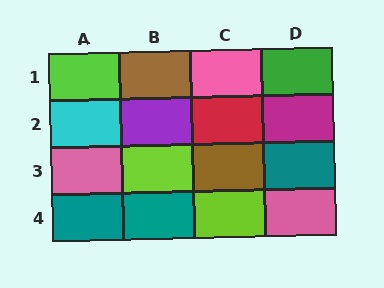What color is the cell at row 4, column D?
Pink.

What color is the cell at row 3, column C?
Brown.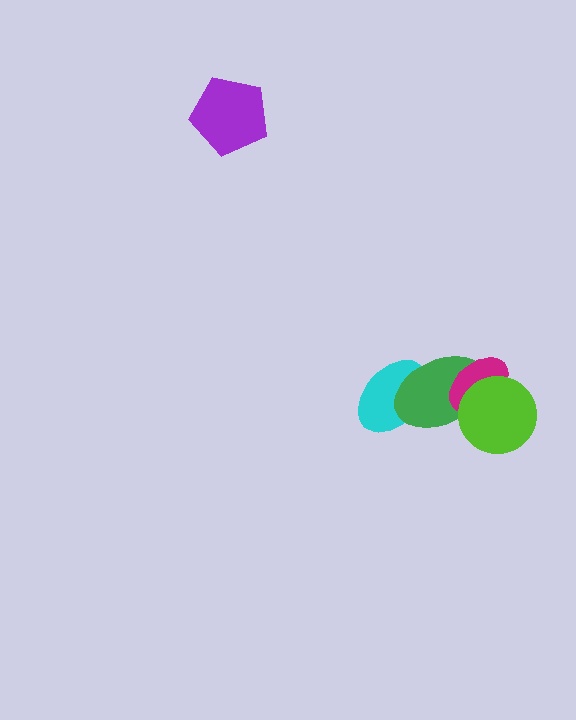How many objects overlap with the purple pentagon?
0 objects overlap with the purple pentagon.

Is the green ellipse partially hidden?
Yes, it is partially covered by another shape.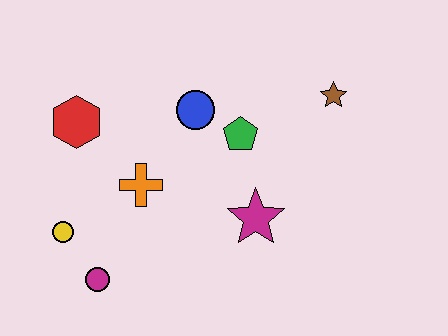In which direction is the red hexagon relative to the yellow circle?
The red hexagon is above the yellow circle.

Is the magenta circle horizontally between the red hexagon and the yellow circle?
No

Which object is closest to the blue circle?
The green pentagon is closest to the blue circle.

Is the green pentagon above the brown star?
No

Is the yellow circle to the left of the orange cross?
Yes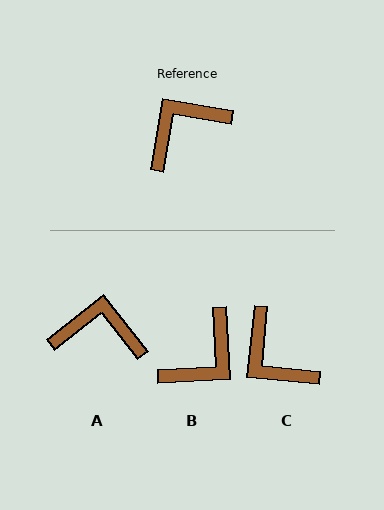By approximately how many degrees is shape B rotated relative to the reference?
Approximately 167 degrees clockwise.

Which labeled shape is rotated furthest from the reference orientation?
B, about 167 degrees away.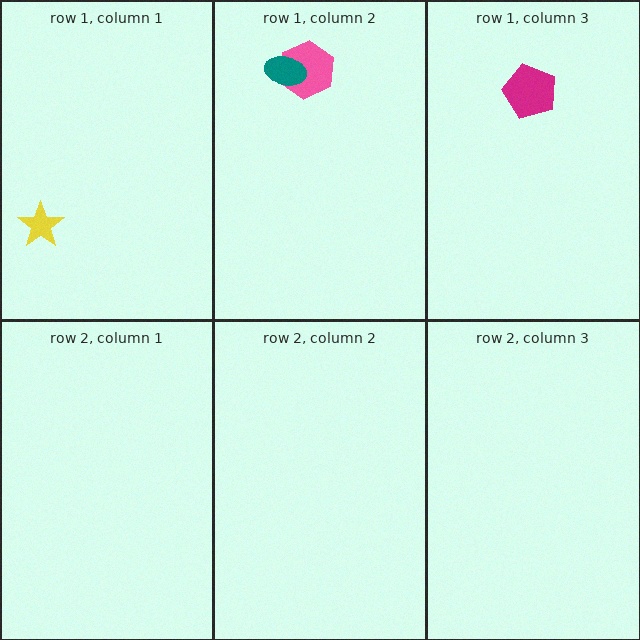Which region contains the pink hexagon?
The row 1, column 2 region.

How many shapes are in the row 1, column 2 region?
2.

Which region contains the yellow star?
The row 1, column 1 region.